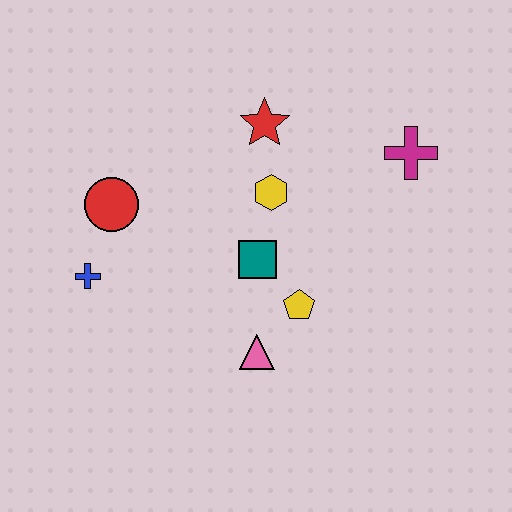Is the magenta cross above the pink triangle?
Yes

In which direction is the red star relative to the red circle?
The red star is to the right of the red circle.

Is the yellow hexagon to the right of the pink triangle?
Yes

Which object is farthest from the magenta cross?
The blue cross is farthest from the magenta cross.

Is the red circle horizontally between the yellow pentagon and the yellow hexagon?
No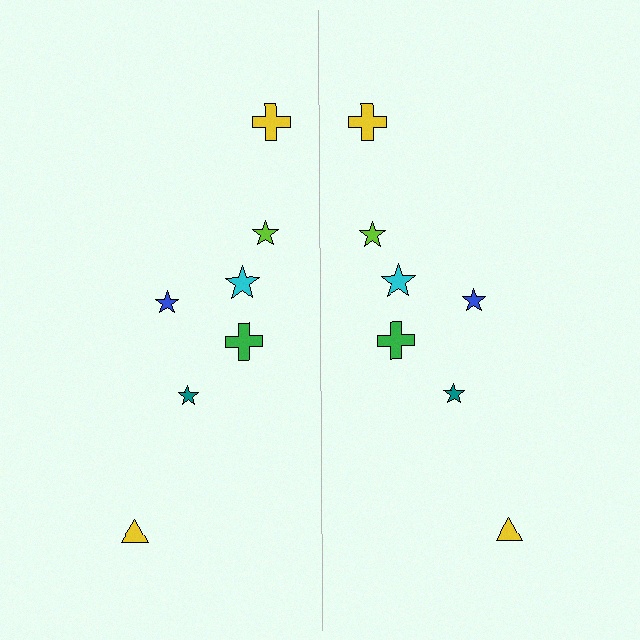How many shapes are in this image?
There are 14 shapes in this image.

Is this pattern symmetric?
Yes, this pattern has bilateral (reflection) symmetry.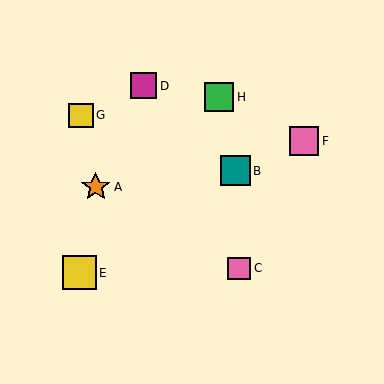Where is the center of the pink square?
The center of the pink square is at (239, 268).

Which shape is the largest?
The yellow square (labeled E) is the largest.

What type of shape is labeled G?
Shape G is a yellow square.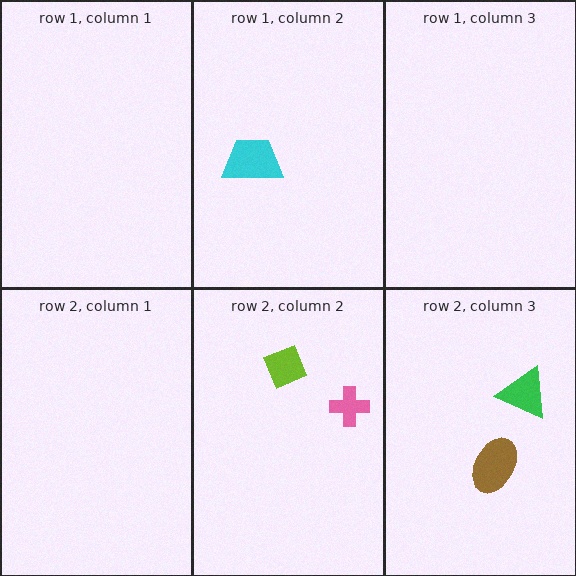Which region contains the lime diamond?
The row 2, column 2 region.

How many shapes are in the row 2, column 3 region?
2.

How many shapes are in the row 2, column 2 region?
2.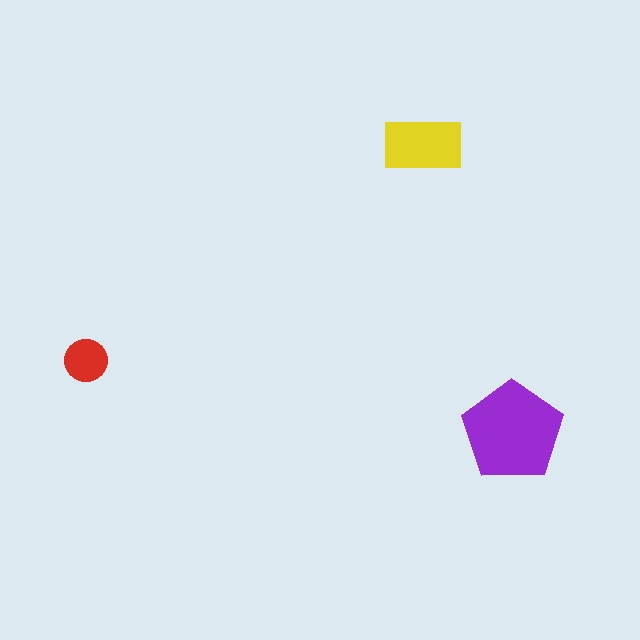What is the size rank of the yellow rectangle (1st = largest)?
2nd.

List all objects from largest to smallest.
The purple pentagon, the yellow rectangle, the red circle.